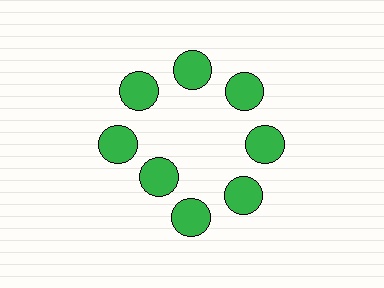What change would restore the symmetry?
The symmetry would be restored by moving it outward, back onto the ring so that all 8 circles sit at equal angles and equal distance from the center.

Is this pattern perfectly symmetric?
No. The 8 green circles are arranged in a ring, but one element near the 8 o'clock position is pulled inward toward the center, breaking the 8-fold rotational symmetry.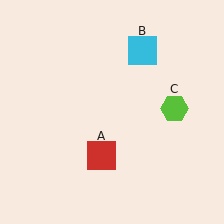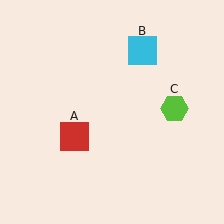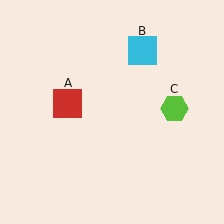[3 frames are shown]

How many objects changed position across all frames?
1 object changed position: red square (object A).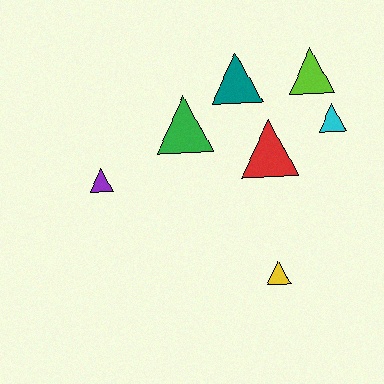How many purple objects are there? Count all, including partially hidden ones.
There is 1 purple object.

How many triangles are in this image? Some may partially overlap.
There are 7 triangles.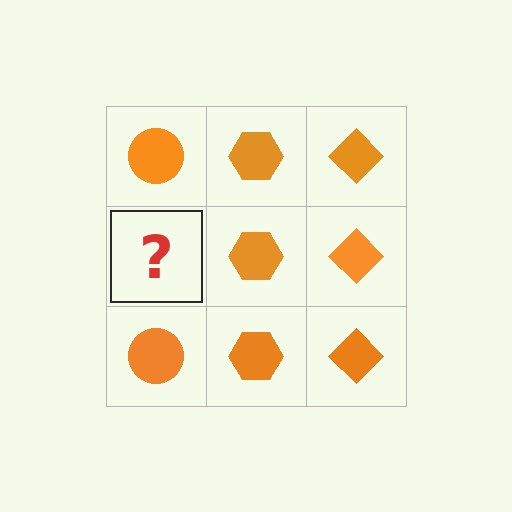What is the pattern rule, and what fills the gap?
The rule is that each column has a consistent shape. The gap should be filled with an orange circle.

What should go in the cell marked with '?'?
The missing cell should contain an orange circle.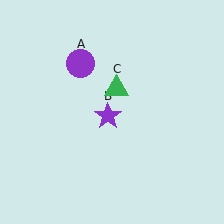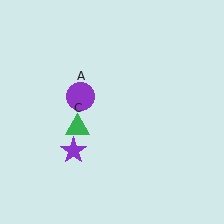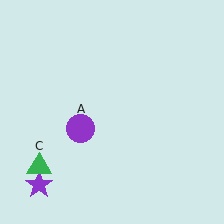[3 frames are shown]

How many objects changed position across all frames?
3 objects changed position: purple circle (object A), purple star (object B), green triangle (object C).